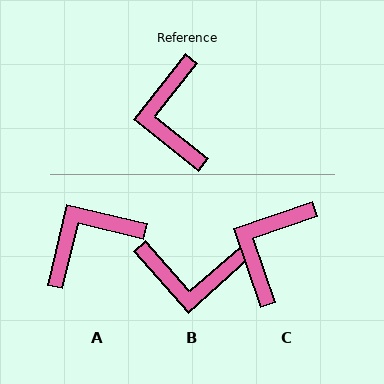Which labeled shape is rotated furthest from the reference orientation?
B, about 80 degrees away.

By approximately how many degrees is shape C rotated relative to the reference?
Approximately 33 degrees clockwise.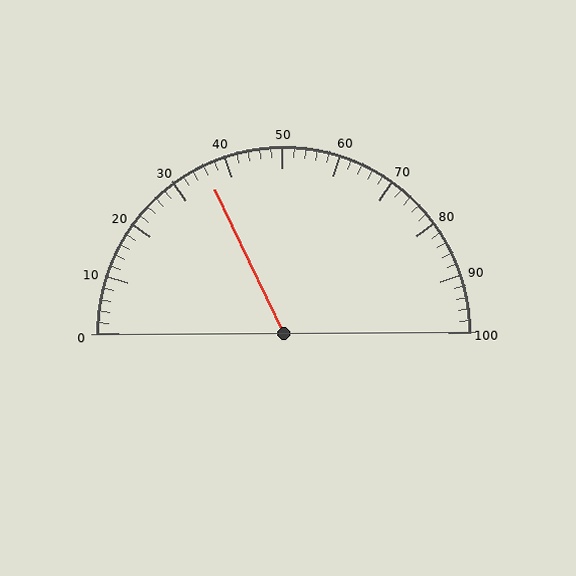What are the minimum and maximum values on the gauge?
The gauge ranges from 0 to 100.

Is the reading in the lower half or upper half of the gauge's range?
The reading is in the lower half of the range (0 to 100).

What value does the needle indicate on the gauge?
The needle indicates approximately 36.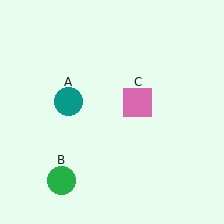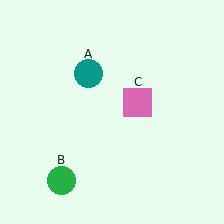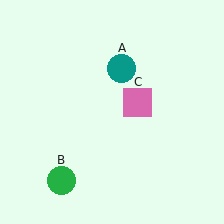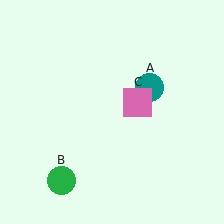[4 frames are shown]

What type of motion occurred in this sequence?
The teal circle (object A) rotated clockwise around the center of the scene.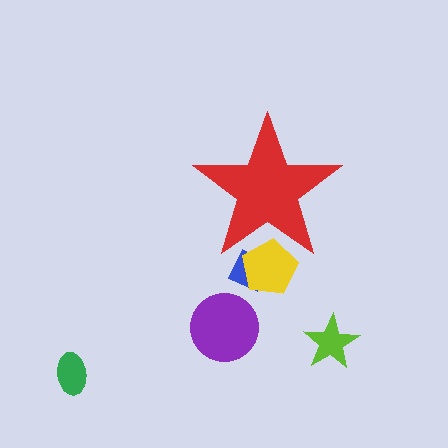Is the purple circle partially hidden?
No, the purple circle is fully visible.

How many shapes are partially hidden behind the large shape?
2 shapes are partially hidden.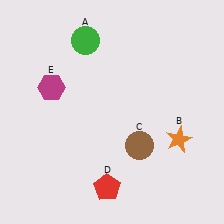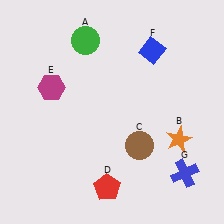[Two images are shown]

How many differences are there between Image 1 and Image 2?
There are 2 differences between the two images.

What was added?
A blue diamond (F), a blue cross (G) were added in Image 2.